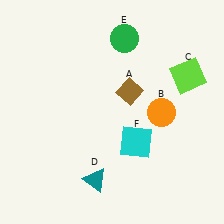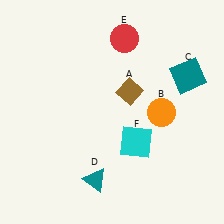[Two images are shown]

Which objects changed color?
C changed from lime to teal. E changed from green to red.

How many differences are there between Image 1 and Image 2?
There are 2 differences between the two images.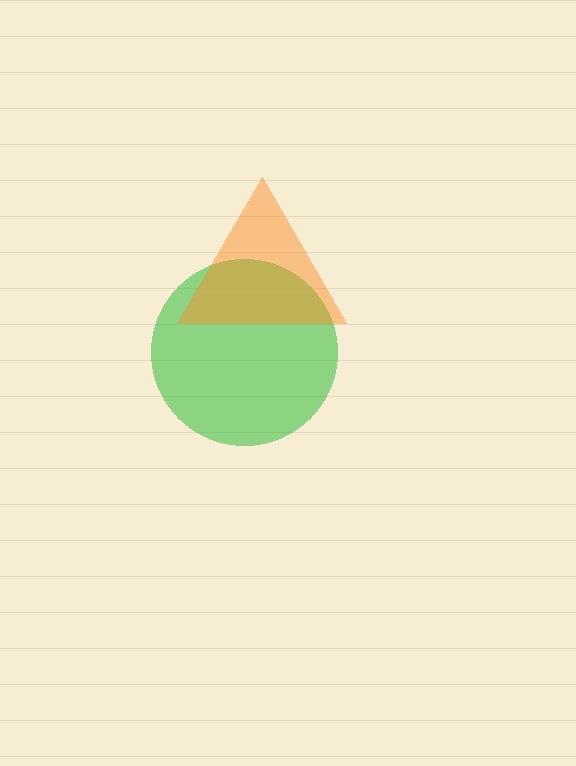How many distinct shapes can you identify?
There are 2 distinct shapes: a green circle, an orange triangle.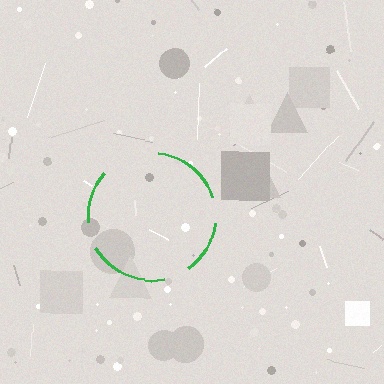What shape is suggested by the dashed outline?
The dashed outline suggests a circle.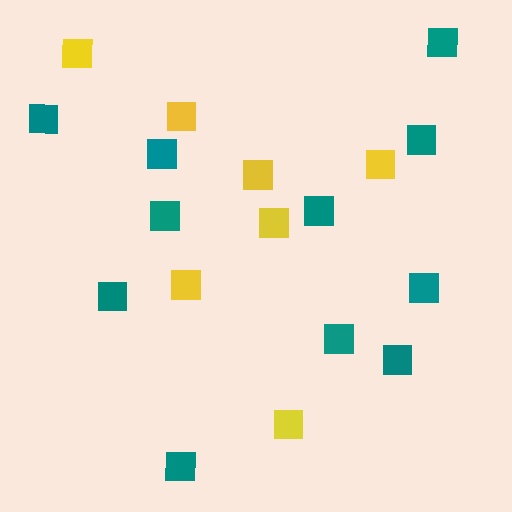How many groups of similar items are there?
There are 2 groups: one group of teal squares (11) and one group of yellow squares (7).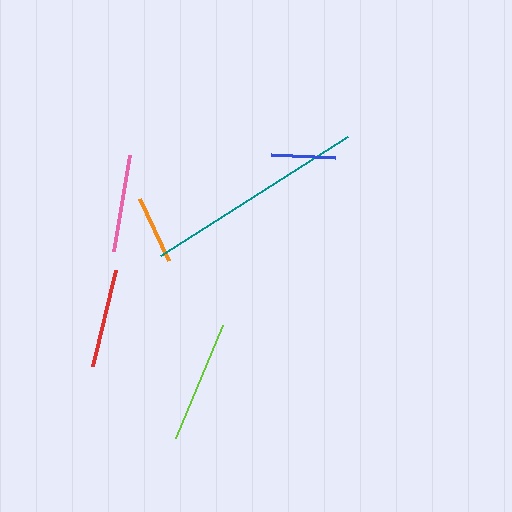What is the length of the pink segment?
The pink segment is approximately 97 pixels long.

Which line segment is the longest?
The teal line is the longest at approximately 222 pixels.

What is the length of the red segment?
The red segment is approximately 98 pixels long.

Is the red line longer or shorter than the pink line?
The red line is longer than the pink line.